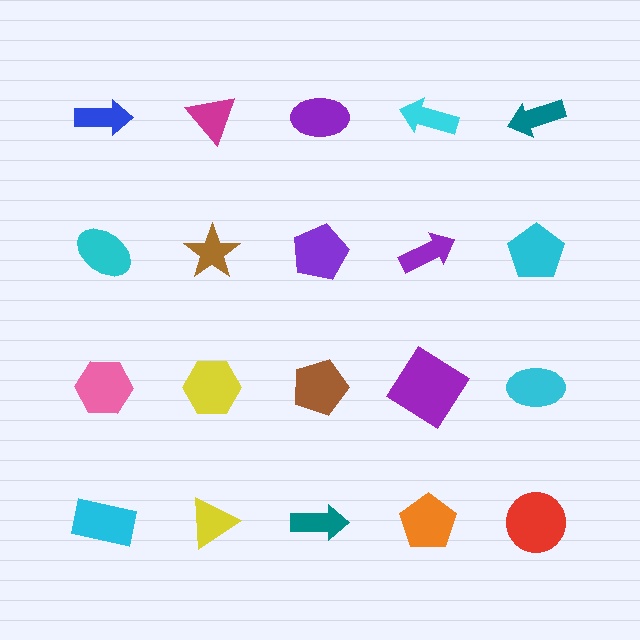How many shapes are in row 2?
5 shapes.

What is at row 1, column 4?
A cyan arrow.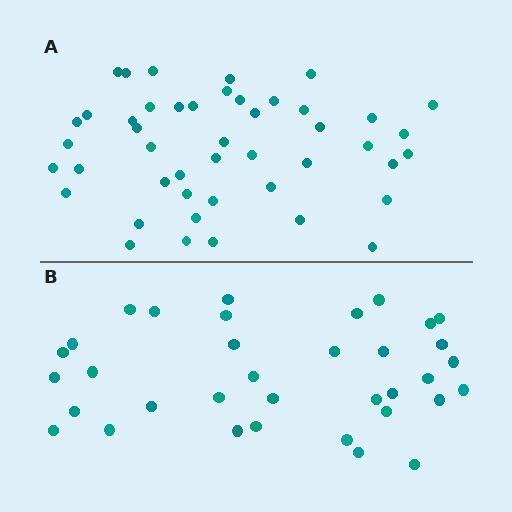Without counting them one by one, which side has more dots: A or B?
Region A (the top region) has more dots.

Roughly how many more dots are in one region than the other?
Region A has roughly 12 or so more dots than region B.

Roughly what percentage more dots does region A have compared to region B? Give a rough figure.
About 30% more.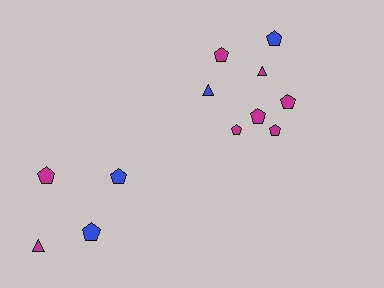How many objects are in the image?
There are 12 objects.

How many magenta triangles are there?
There are 2 magenta triangles.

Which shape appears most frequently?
Pentagon, with 9 objects.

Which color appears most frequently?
Magenta, with 8 objects.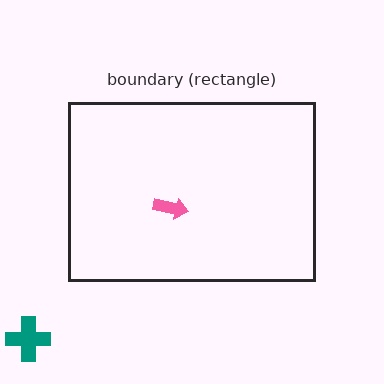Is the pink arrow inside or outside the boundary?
Inside.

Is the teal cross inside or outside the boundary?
Outside.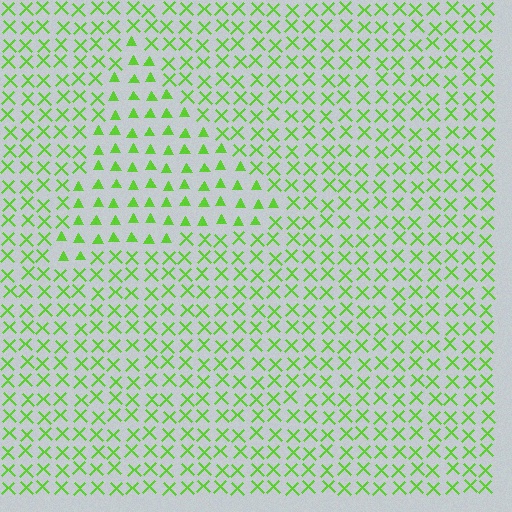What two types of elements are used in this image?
The image uses triangles inside the triangle region and X marks outside it.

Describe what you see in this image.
The image is filled with small lime elements arranged in a uniform grid. A triangle-shaped region contains triangles, while the surrounding area contains X marks. The boundary is defined purely by the change in element shape.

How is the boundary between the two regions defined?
The boundary is defined by a change in element shape: triangles inside vs. X marks outside. All elements share the same color and spacing.